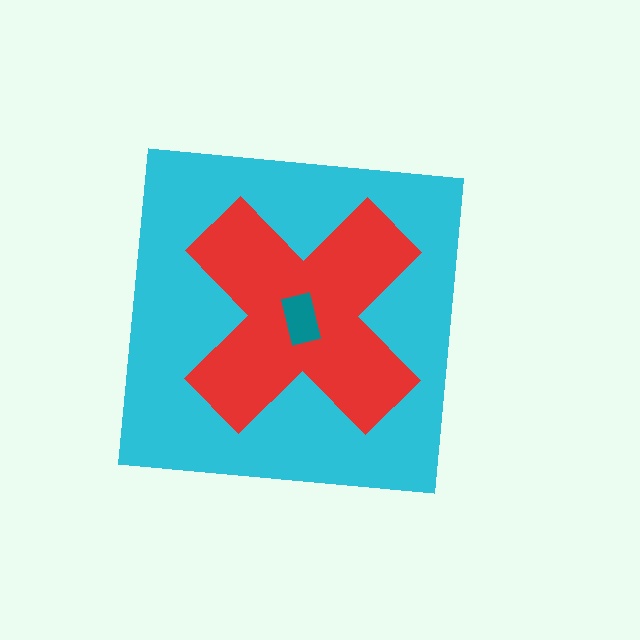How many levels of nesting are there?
3.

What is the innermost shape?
The teal rectangle.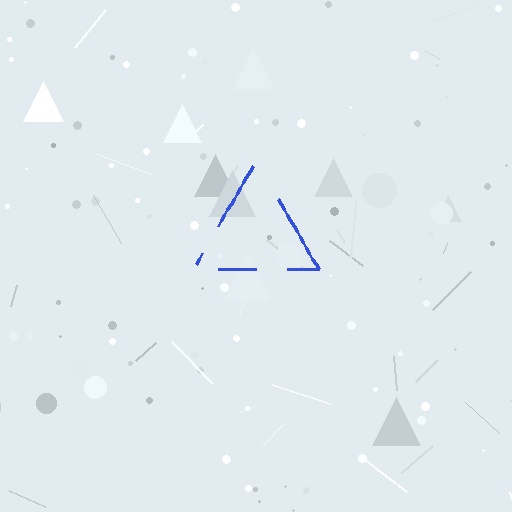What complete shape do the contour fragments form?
The contour fragments form a triangle.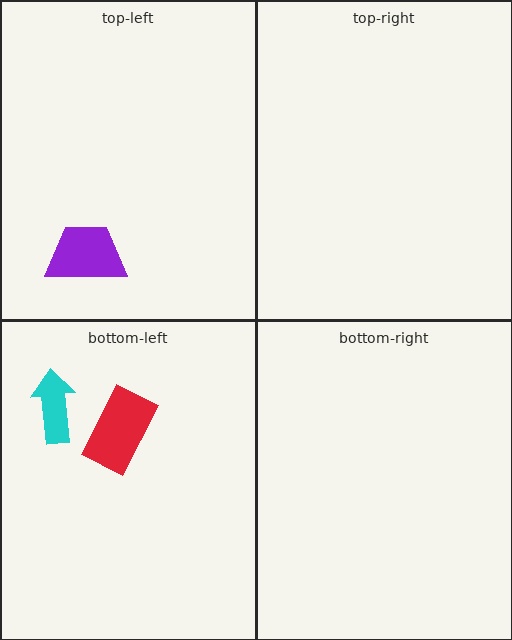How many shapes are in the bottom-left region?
2.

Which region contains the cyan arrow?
The bottom-left region.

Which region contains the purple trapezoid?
The top-left region.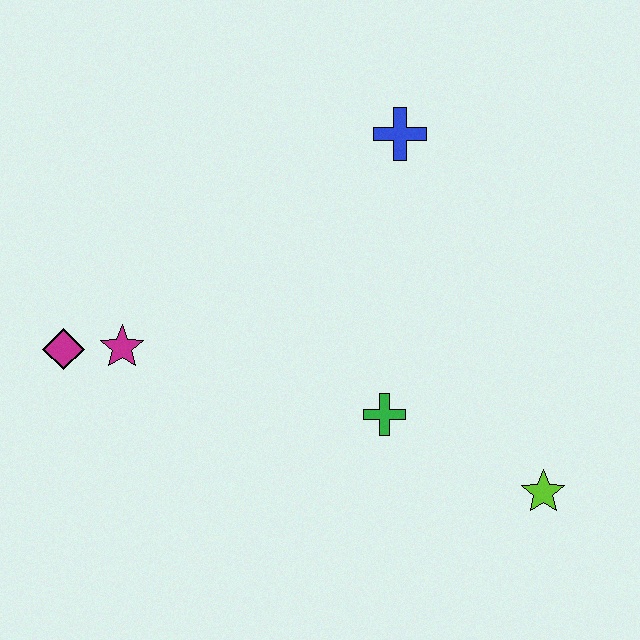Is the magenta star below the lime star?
No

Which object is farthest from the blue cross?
The magenta diamond is farthest from the blue cross.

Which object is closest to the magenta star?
The magenta diamond is closest to the magenta star.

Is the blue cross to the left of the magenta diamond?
No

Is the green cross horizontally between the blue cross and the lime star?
No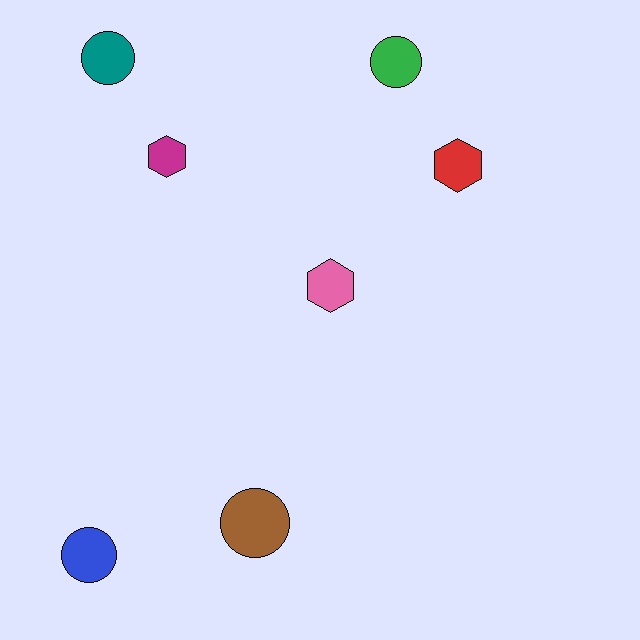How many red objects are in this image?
There is 1 red object.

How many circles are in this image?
There are 4 circles.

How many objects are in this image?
There are 7 objects.